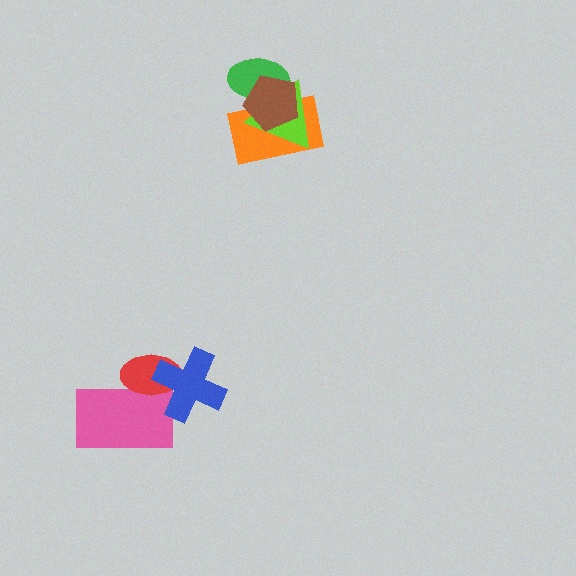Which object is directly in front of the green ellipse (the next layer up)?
The orange rectangle is directly in front of the green ellipse.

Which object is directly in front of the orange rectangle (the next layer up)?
The lime triangle is directly in front of the orange rectangle.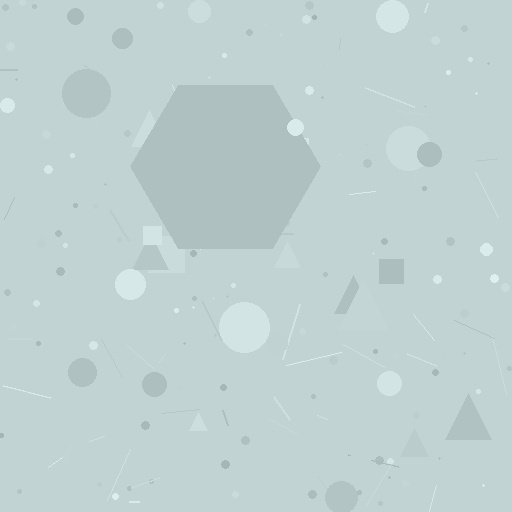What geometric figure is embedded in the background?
A hexagon is embedded in the background.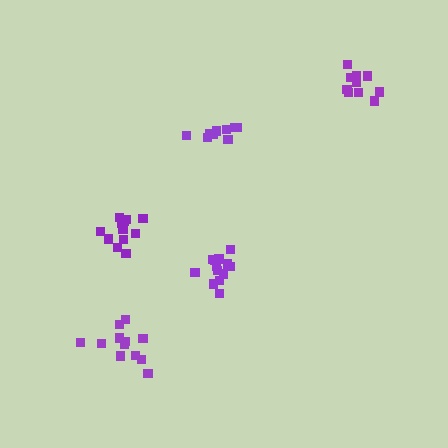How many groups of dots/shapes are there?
There are 5 groups.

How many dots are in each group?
Group 1: 9 dots, Group 2: 11 dots, Group 3: 12 dots, Group 4: 13 dots, Group 5: 13 dots (58 total).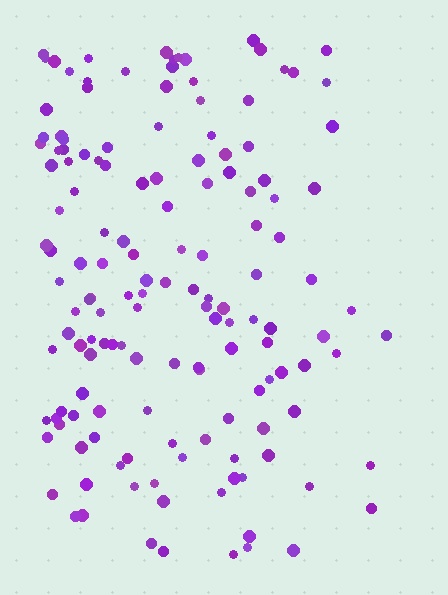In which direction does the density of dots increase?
From right to left, with the left side densest.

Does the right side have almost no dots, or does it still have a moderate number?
Still a moderate number, just noticeably fewer than the left.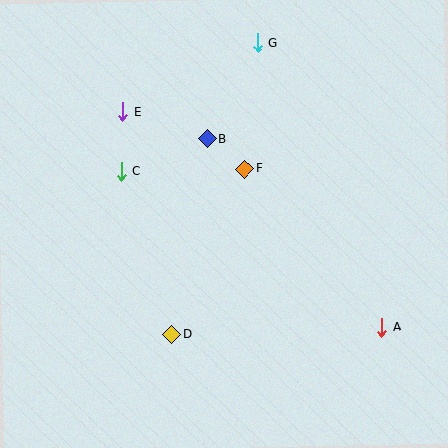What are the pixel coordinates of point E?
Point E is at (123, 112).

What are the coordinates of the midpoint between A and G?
The midpoint between A and G is at (320, 185).